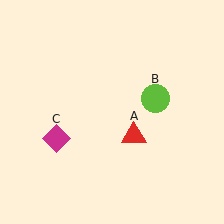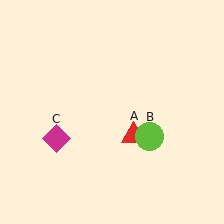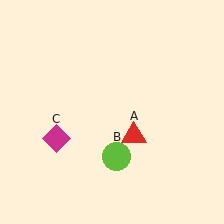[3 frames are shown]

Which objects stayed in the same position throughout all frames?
Red triangle (object A) and magenta diamond (object C) remained stationary.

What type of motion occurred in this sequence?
The lime circle (object B) rotated clockwise around the center of the scene.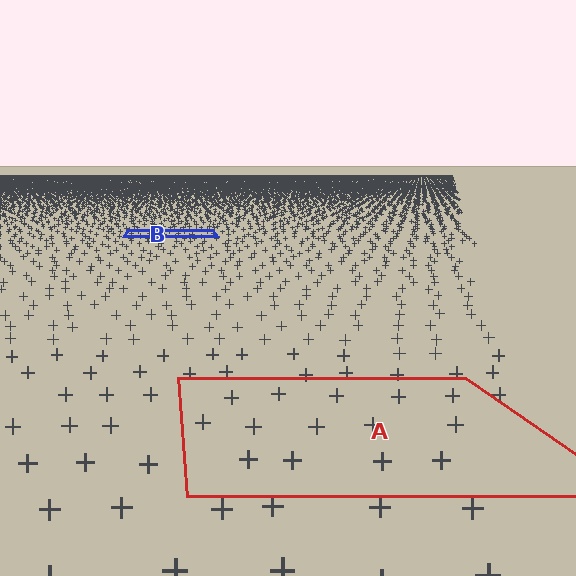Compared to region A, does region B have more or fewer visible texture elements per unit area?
Region B has more texture elements per unit area — they are packed more densely because it is farther away.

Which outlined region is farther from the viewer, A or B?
Region B is farther from the viewer — the texture elements inside it appear smaller and more densely packed.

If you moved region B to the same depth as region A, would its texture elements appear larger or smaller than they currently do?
They would appear larger. At a closer depth, the same texture elements are projected at a bigger on-screen size.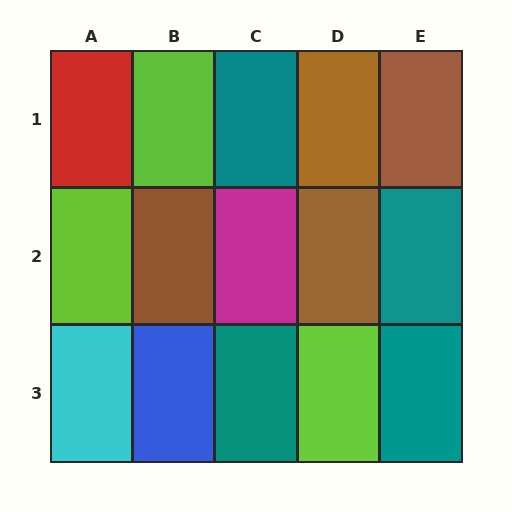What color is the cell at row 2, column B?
Brown.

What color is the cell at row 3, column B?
Blue.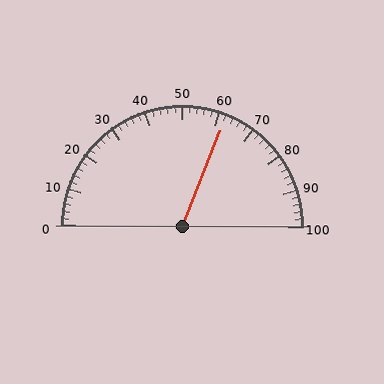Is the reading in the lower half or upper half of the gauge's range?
The reading is in the upper half of the range (0 to 100).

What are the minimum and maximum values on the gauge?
The gauge ranges from 0 to 100.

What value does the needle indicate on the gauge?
The needle indicates approximately 62.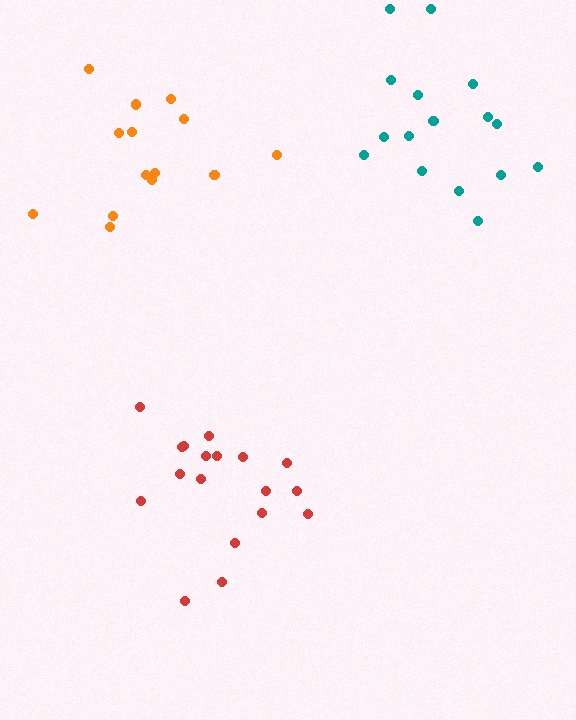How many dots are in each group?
Group 1: 16 dots, Group 2: 18 dots, Group 3: 14 dots (48 total).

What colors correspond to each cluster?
The clusters are colored: teal, red, orange.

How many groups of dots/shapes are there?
There are 3 groups.